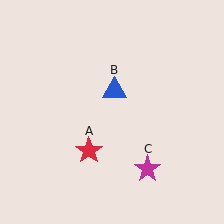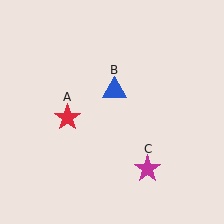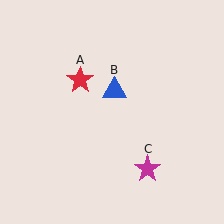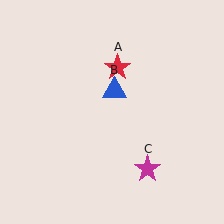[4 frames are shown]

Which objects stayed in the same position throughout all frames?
Blue triangle (object B) and magenta star (object C) remained stationary.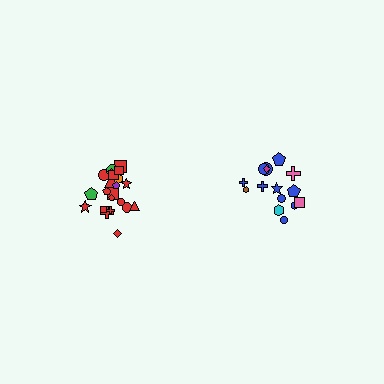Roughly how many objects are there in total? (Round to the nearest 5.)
Roughly 35 objects in total.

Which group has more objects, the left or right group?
The left group.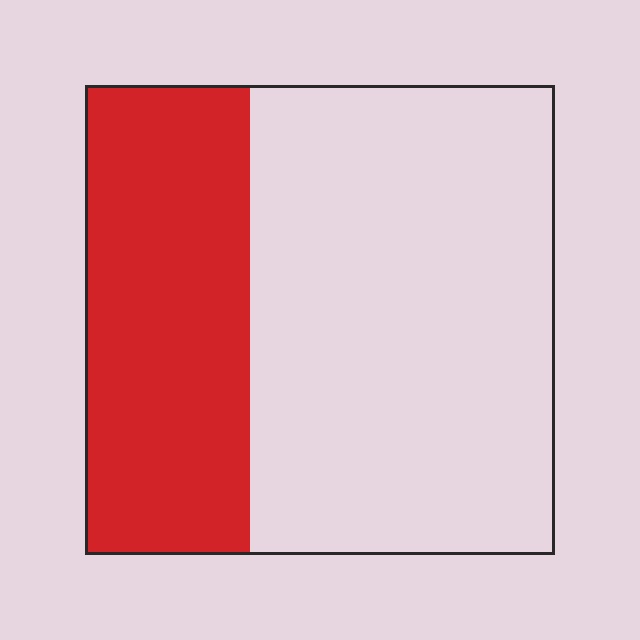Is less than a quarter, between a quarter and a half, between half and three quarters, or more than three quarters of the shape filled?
Between a quarter and a half.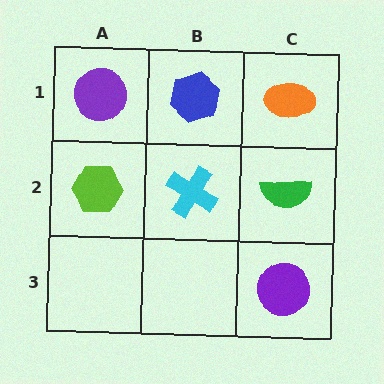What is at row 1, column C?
An orange ellipse.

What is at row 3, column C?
A purple circle.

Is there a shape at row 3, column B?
No, that cell is empty.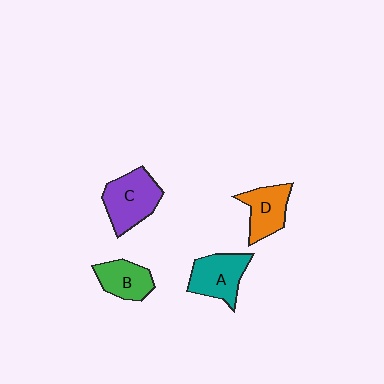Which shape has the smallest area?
Shape B (green).